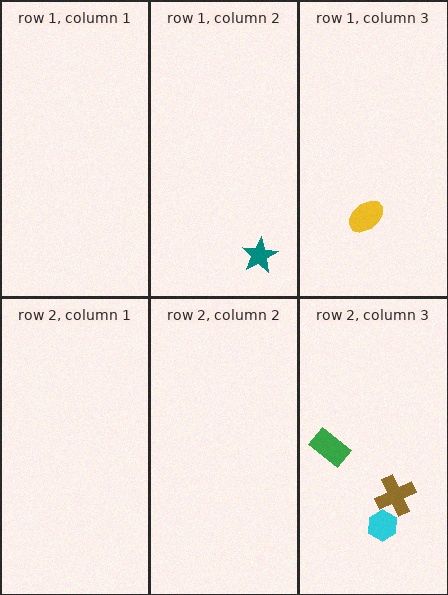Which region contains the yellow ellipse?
The row 1, column 3 region.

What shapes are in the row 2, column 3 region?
The green rectangle, the cyan hexagon, the brown cross.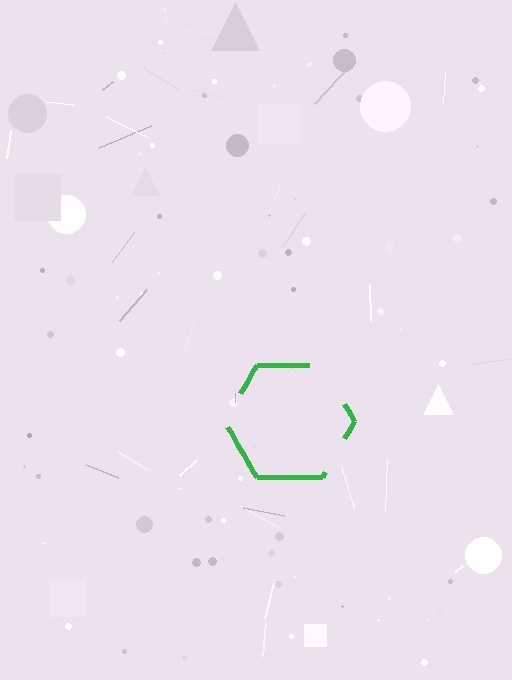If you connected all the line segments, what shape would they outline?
They would outline a hexagon.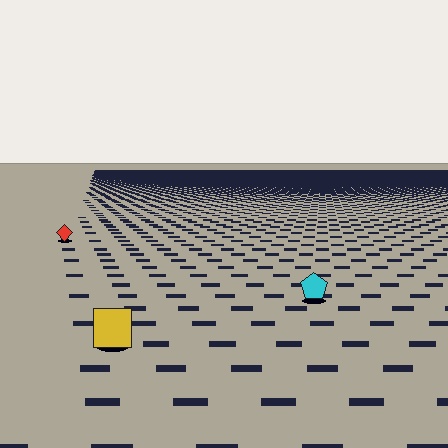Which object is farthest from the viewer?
The red diamond is farthest from the viewer. It appears smaller and the ground texture around it is denser.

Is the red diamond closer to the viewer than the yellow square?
No. The yellow square is closer — you can tell from the texture gradient: the ground texture is coarser near it.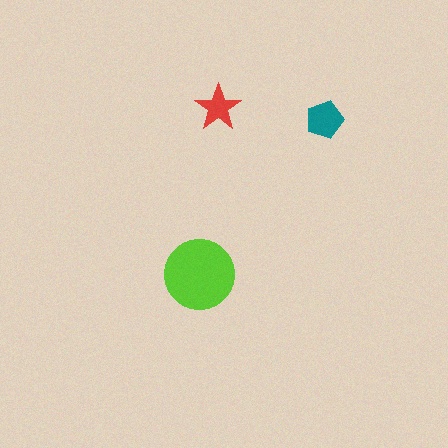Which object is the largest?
The lime circle.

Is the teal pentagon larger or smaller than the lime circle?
Smaller.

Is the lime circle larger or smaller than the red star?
Larger.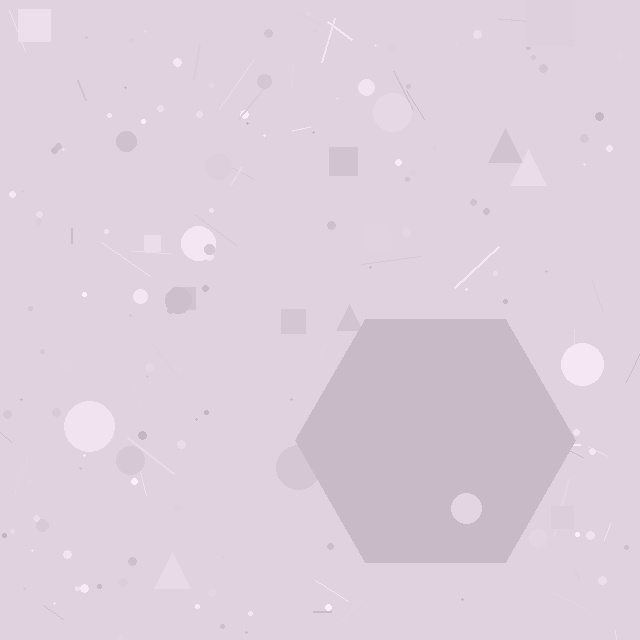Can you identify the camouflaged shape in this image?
The camouflaged shape is a hexagon.